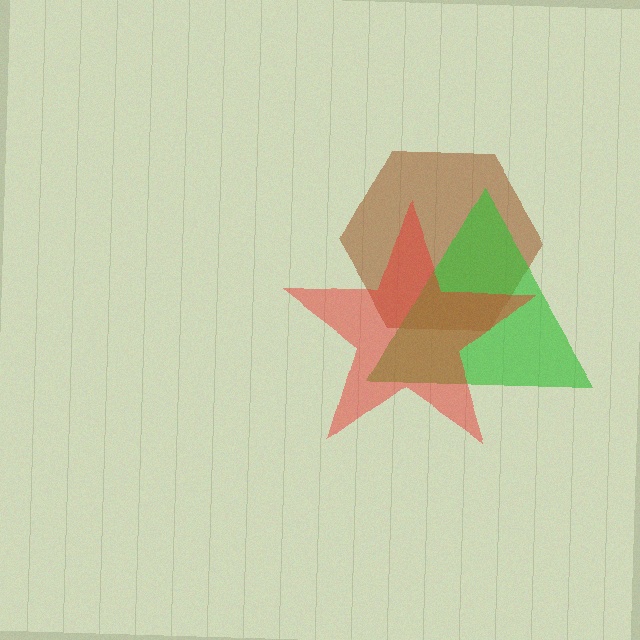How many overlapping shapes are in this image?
There are 3 overlapping shapes in the image.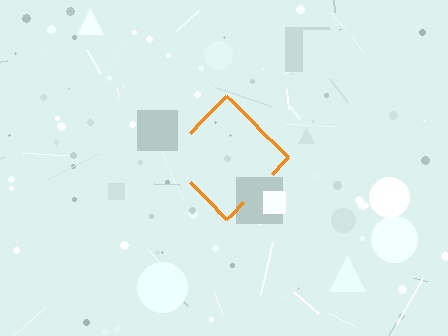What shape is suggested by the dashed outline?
The dashed outline suggests a diamond.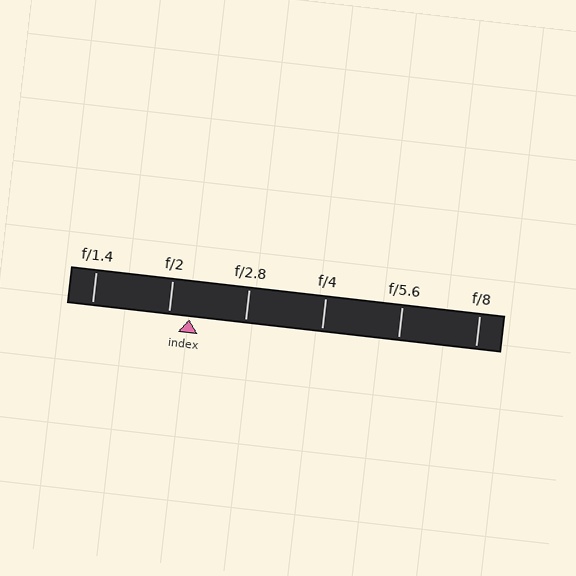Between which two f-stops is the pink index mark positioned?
The index mark is between f/2 and f/2.8.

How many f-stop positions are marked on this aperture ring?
There are 6 f-stop positions marked.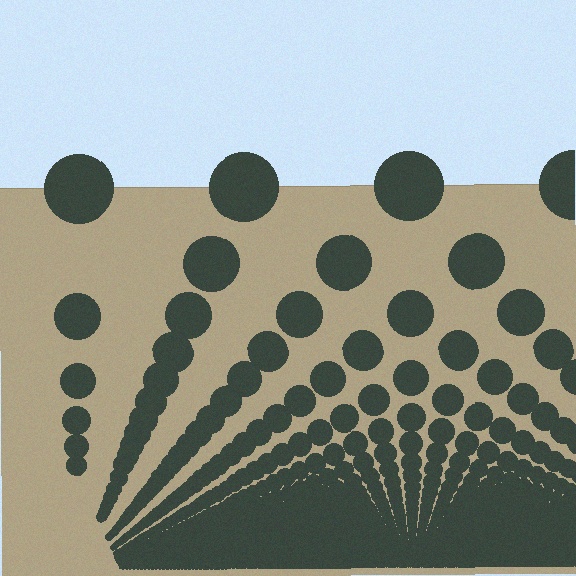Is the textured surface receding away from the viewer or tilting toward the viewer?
The surface appears to tilt toward the viewer. Texture elements get larger and sparser toward the top.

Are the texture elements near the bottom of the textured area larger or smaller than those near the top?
Smaller. The gradient is inverted — elements near the bottom are smaller and denser.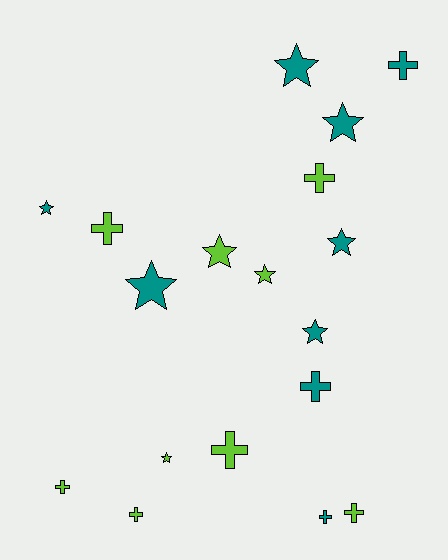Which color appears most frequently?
Teal, with 9 objects.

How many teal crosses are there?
There are 3 teal crosses.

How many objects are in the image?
There are 18 objects.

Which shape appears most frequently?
Cross, with 9 objects.